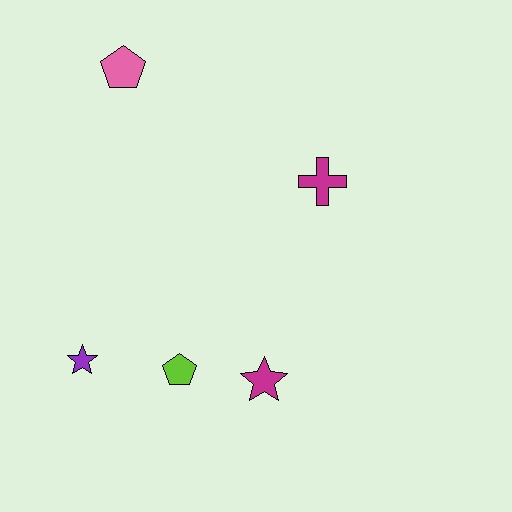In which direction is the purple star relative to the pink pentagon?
The purple star is below the pink pentagon.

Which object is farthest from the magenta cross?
The purple star is farthest from the magenta cross.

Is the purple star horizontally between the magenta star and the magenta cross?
No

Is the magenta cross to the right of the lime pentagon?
Yes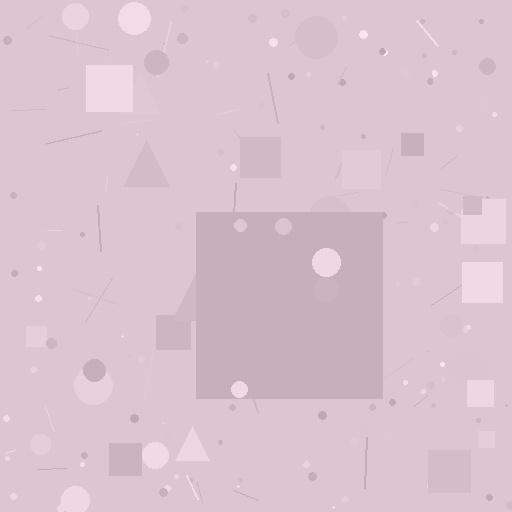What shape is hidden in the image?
A square is hidden in the image.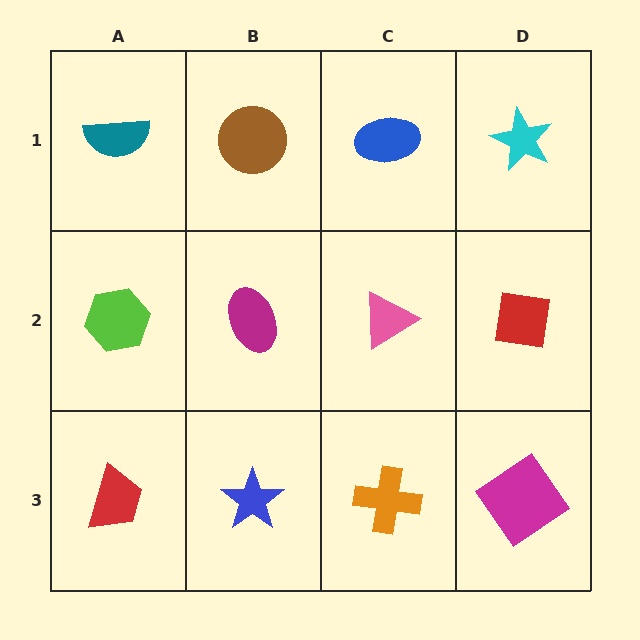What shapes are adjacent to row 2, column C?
A blue ellipse (row 1, column C), an orange cross (row 3, column C), a magenta ellipse (row 2, column B), a red square (row 2, column D).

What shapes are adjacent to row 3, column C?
A pink triangle (row 2, column C), a blue star (row 3, column B), a magenta diamond (row 3, column D).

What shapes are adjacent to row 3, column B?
A magenta ellipse (row 2, column B), a red trapezoid (row 3, column A), an orange cross (row 3, column C).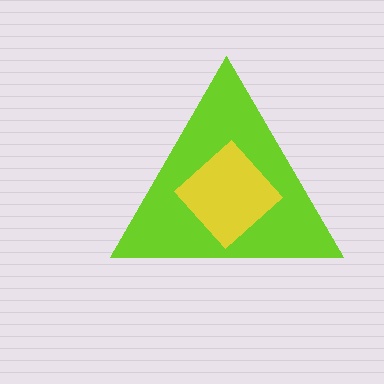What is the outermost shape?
The lime triangle.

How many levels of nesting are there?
2.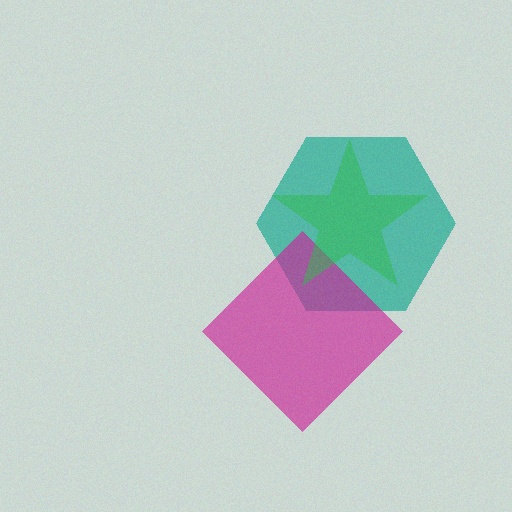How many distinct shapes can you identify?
There are 3 distinct shapes: a teal hexagon, a magenta diamond, a green star.